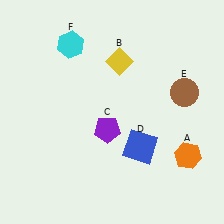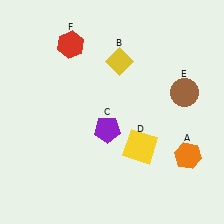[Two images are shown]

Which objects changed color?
D changed from blue to yellow. F changed from cyan to red.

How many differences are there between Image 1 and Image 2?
There are 2 differences between the two images.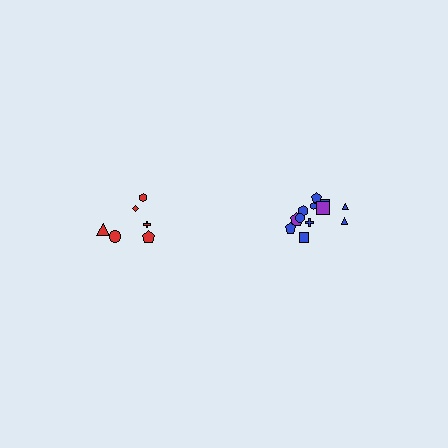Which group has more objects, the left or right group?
The right group.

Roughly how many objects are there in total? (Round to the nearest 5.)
Roughly 20 objects in total.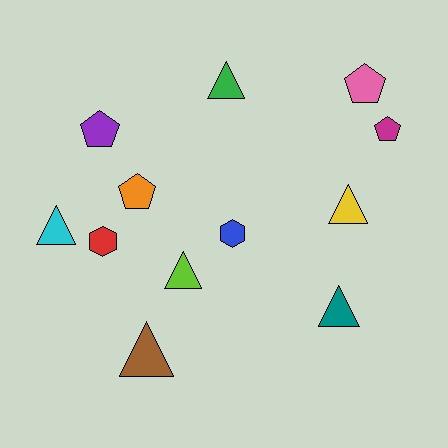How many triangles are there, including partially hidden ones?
There are 6 triangles.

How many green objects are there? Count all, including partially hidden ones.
There is 1 green object.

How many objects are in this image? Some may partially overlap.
There are 12 objects.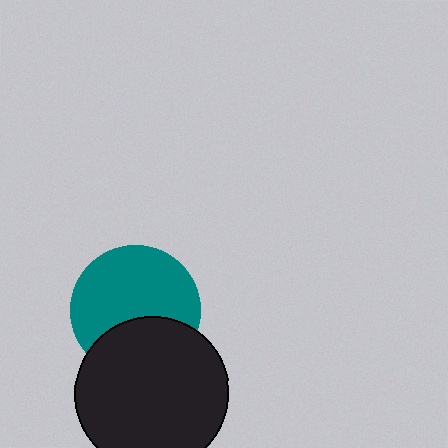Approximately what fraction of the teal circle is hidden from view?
Roughly 35% of the teal circle is hidden behind the black circle.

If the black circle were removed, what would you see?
You would see the complete teal circle.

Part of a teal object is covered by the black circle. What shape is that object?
It is a circle.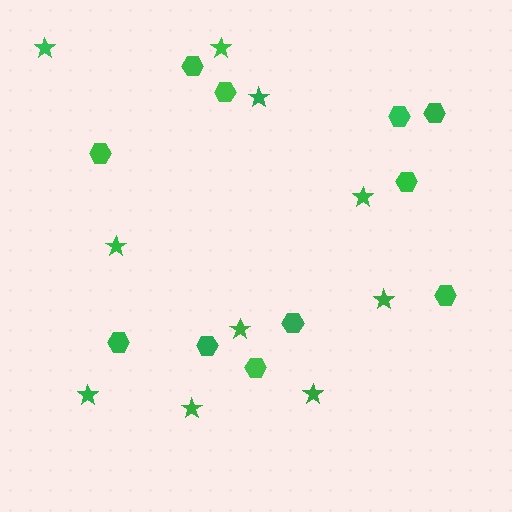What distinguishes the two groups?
There are 2 groups: one group of hexagons (11) and one group of stars (10).